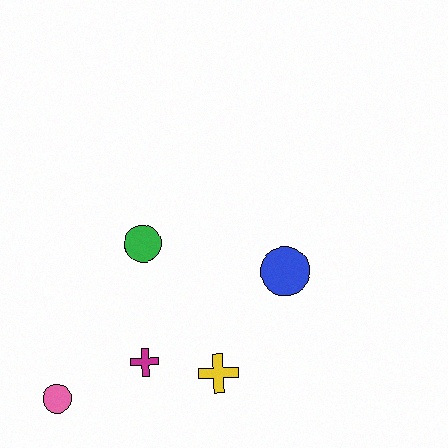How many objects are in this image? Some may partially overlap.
There are 5 objects.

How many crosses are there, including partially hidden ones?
There are 2 crosses.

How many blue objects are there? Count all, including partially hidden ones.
There is 1 blue object.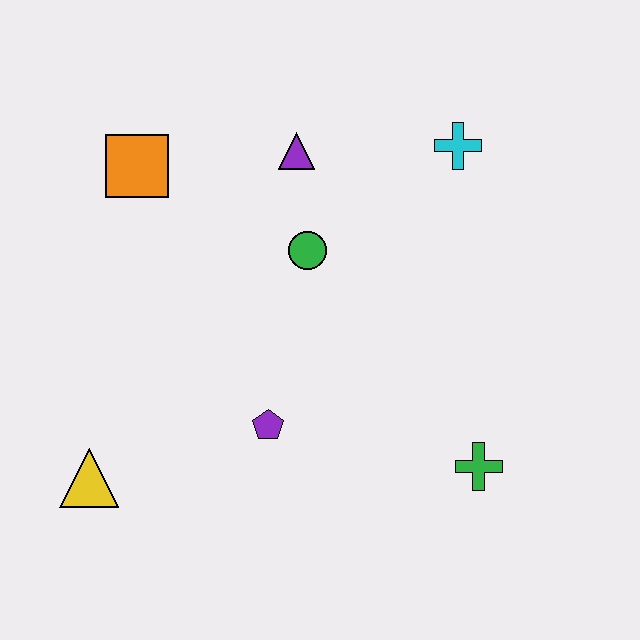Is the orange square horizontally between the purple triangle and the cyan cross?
No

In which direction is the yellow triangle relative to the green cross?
The yellow triangle is to the left of the green cross.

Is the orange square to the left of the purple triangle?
Yes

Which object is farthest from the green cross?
The orange square is farthest from the green cross.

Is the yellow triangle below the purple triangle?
Yes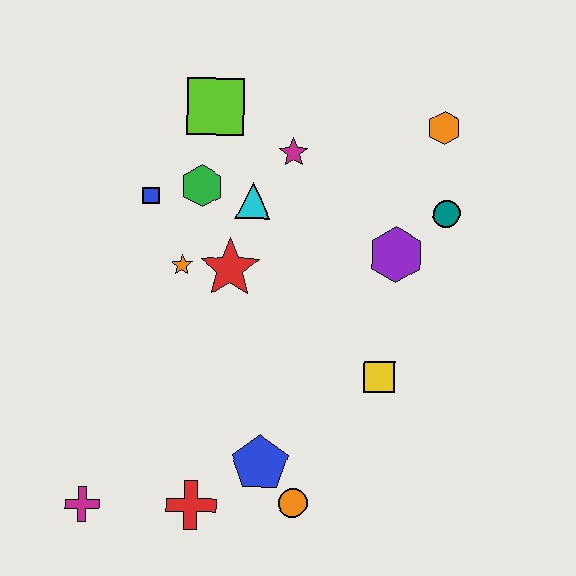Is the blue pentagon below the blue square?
Yes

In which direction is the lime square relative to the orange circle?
The lime square is above the orange circle.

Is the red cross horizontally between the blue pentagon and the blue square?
Yes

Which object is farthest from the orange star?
The orange hexagon is farthest from the orange star.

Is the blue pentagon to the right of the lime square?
Yes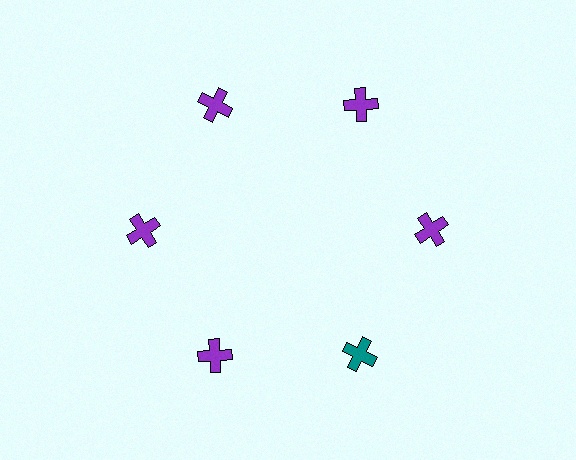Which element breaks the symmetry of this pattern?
The teal cross at roughly the 5 o'clock position breaks the symmetry. All other shapes are purple crosses.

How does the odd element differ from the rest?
It has a different color: teal instead of purple.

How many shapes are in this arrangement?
There are 6 shapes arranged in a ring pattern.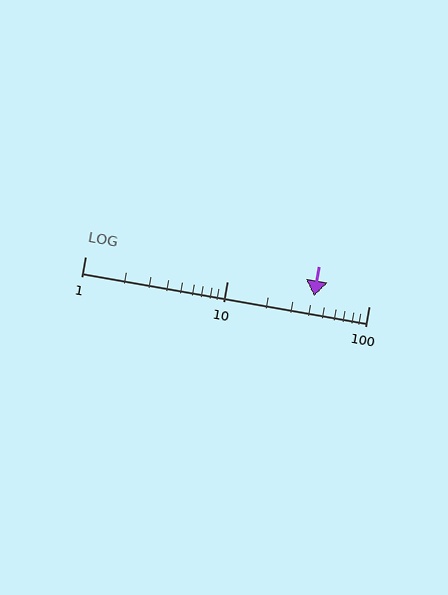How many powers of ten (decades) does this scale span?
The scale spans 2 decades, from 1 to 100.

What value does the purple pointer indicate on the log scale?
The pointer indicates approximately 41.